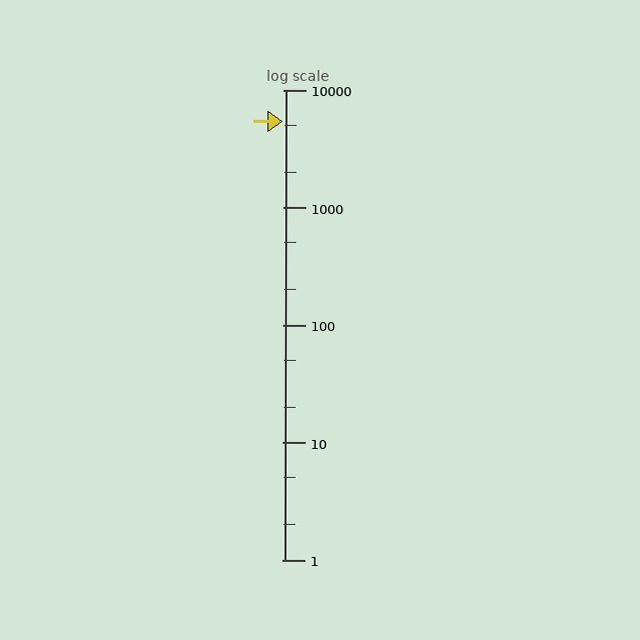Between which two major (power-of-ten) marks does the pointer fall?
The pointer is between 1000 and 10000.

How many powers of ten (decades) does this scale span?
The scale spans 4 decades, from 1 to 10000.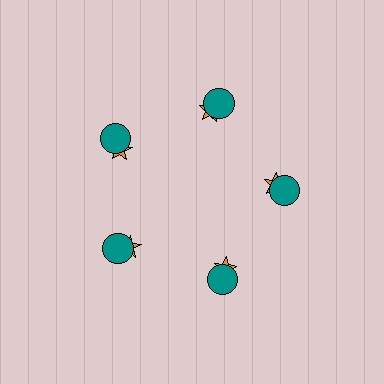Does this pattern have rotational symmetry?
Yes, this pattern has 5-fold rotational symmetry. It looks the same after rotating 72 degrees around the center.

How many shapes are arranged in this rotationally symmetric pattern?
There are 10 shapes, arranged in 5 groups of 2.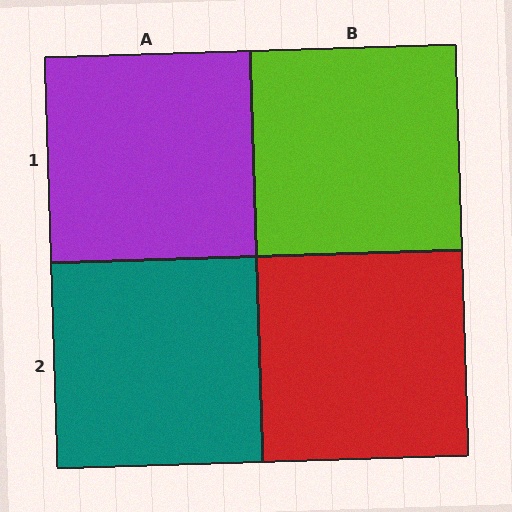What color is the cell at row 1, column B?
Lime.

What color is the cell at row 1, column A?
Purple.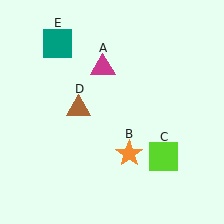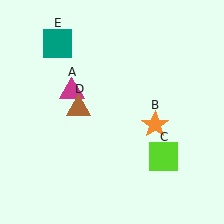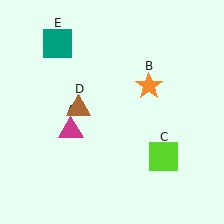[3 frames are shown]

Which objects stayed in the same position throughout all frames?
Lime square (object C) and brown triangle (object D) and teal square (object E) remained stationary.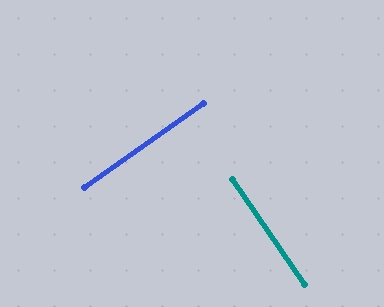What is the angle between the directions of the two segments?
Approximately 90 degrees.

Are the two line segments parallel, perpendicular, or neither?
Perpendicular — they meet at approximately 90°.